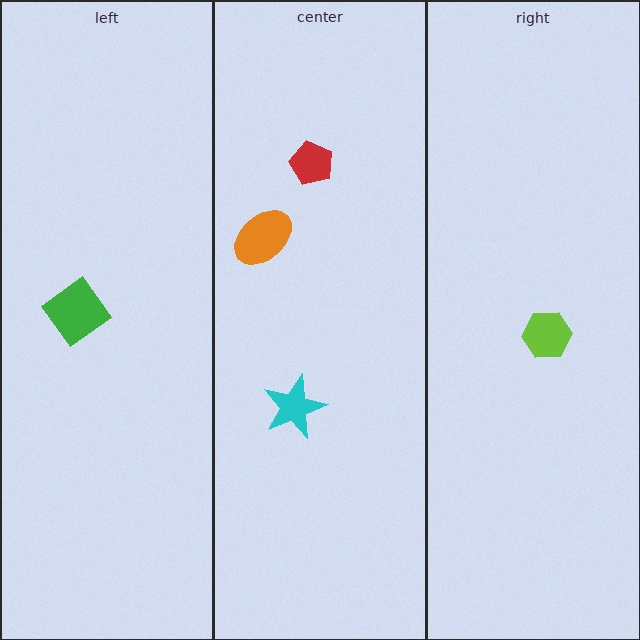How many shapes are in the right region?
1.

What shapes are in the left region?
The green diamond.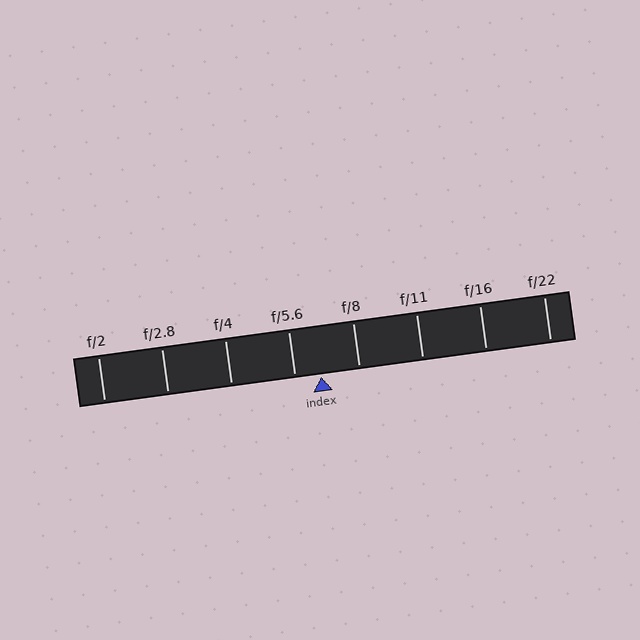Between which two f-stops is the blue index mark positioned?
The index mark is between f/5.6 and f/8.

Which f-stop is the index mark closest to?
The index mark is closest to f/5.6.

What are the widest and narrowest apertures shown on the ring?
The widest aperture shown is f/2 and the narrowest is f/22.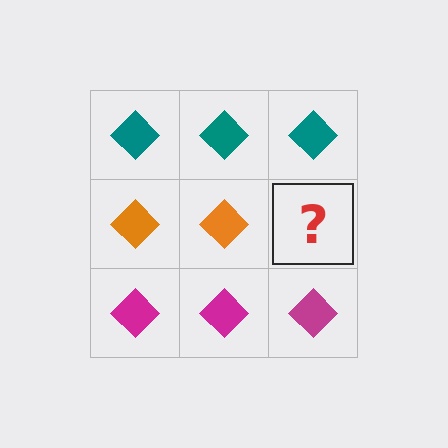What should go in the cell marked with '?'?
The missing cell should contain an orange diamond.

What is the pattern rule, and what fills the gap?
The rule is that each row has a consistent color. The gap should be filled with an orange diamond.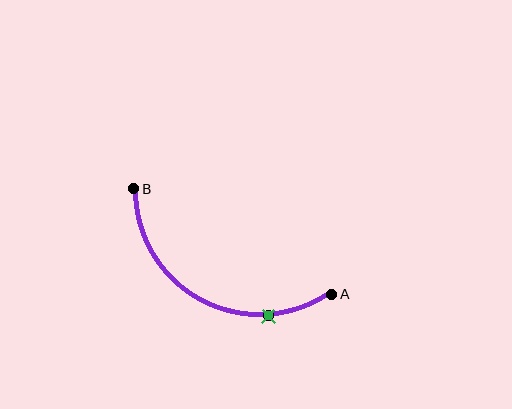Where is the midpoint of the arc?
The arc midpoint is the point on the curve farthest from the straight line joining A and B. It sits below that line.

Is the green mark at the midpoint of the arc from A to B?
No. The green mark lies on the arc but is closer to endpoint A. The arc midpoint would be at the point on the curve equidistant along the arc from both A and B.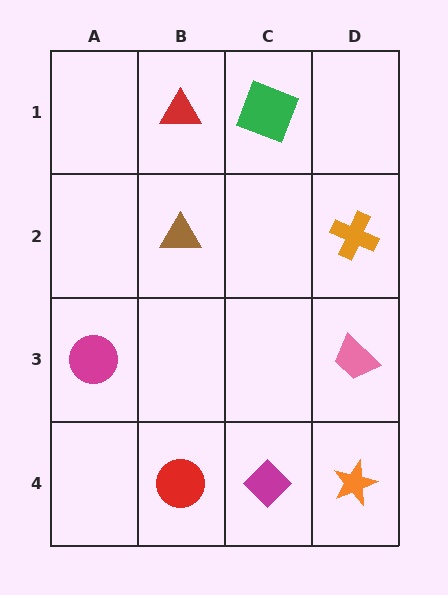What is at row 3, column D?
A pink trapezoid.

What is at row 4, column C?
A magenta diamond.